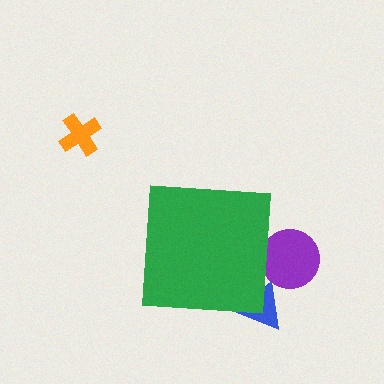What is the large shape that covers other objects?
A green square.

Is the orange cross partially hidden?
No, the orange cross is fully visible.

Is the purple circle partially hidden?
Yes, the purple circle is partially hidden behind the green square.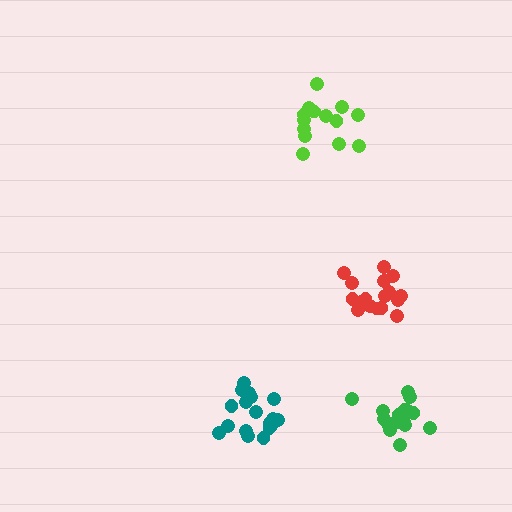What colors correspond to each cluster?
The clusters are colored: lime, red, teal, green.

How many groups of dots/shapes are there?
There are 4 groups.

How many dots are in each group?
Group 1: 14 dots, Group 2: 17 dots, Group 3: 19 dots, Group 4: 17 dots (67 total).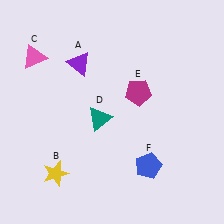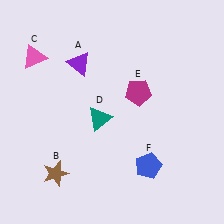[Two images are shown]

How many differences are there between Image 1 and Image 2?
There is 1 difference between the two images.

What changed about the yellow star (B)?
In Image 1, B is yellow. In Image 2, it changed to brown.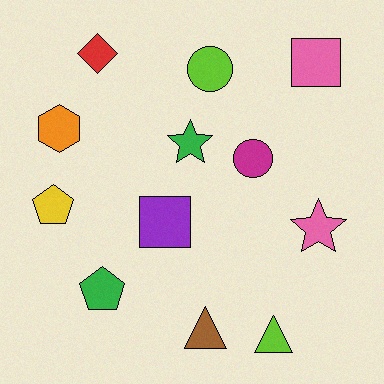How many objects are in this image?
There are 12 objects.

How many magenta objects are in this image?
There is 1 magenta object.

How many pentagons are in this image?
There are 2 pentagons.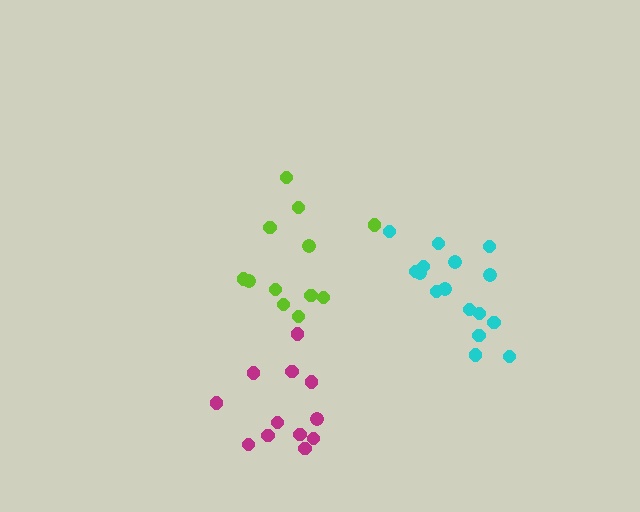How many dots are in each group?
Group 1: 12 dots, Group 2: 16 dots, Group 3: 12 dots (40 total).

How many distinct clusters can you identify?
There are 3 distinct clusters.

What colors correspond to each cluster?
The clusters are colored: lime, cyan, magenta.